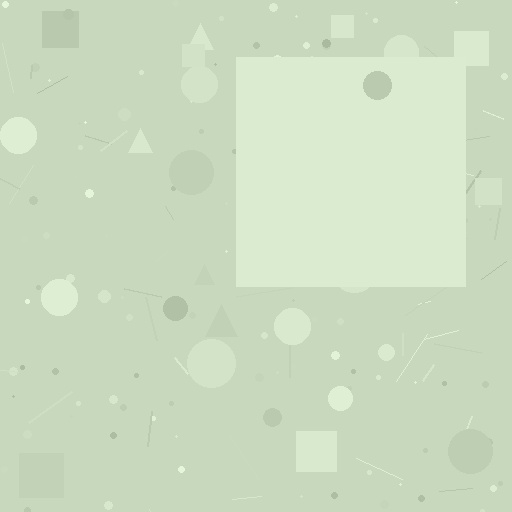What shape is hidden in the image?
A square is hidden in the image.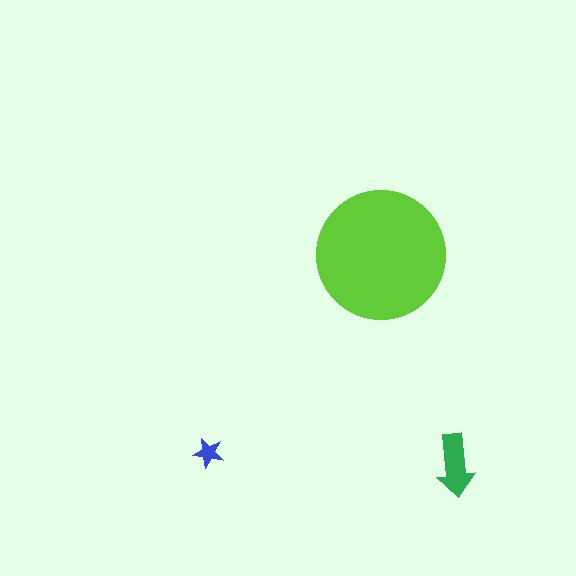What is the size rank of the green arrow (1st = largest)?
2nd.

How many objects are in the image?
There are 3 objects in the image.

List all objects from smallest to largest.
The blue star, the green arrow, the lime circle.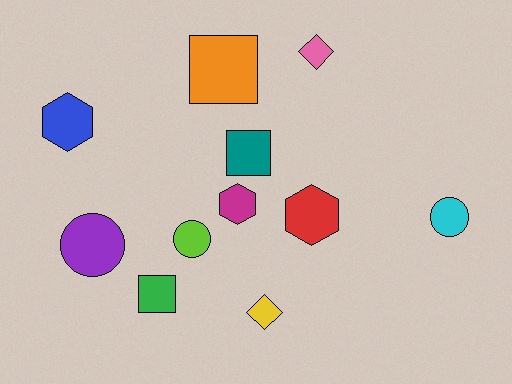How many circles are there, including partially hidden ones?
There are 3 circles.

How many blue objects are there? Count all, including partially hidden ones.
There is 1 blue object.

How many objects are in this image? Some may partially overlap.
There are 11 objects.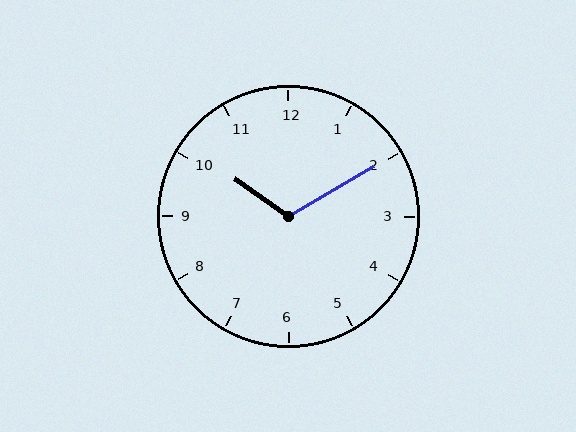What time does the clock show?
10:10.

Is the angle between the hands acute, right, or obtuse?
It is obtuse.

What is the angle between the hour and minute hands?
Approximately 115 degrees.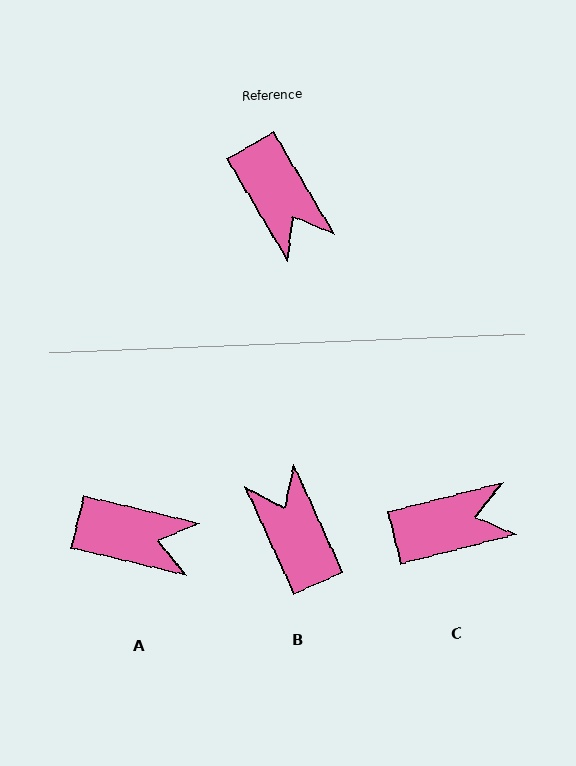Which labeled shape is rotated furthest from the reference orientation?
B, about 174 degrees away.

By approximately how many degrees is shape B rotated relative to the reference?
Approximately 174 degrees counter-clockwise.